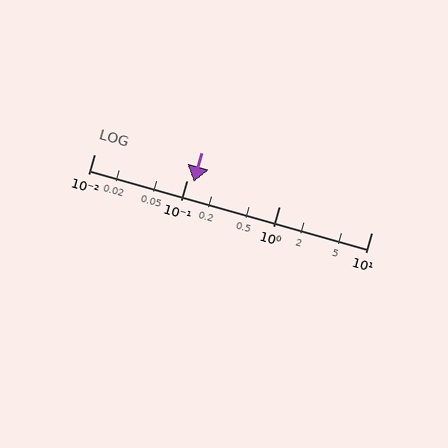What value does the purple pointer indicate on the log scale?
The pointer indicates approximately 0.12.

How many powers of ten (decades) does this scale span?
The scale spans 3 decades, from 0.01 to 10.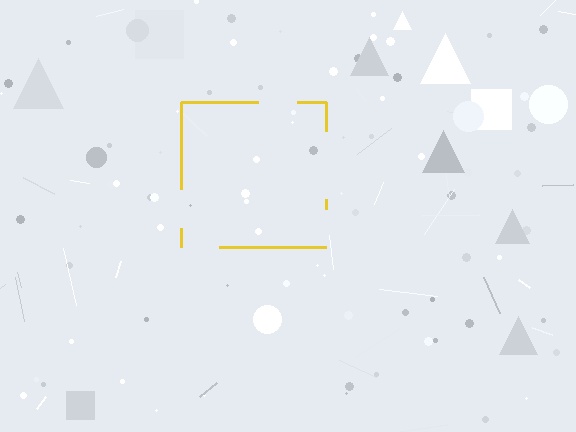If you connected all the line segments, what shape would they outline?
They would outline a square.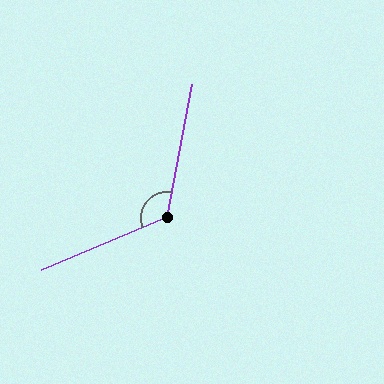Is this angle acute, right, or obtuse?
It is obtuse.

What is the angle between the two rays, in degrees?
Approximately 123 degrees.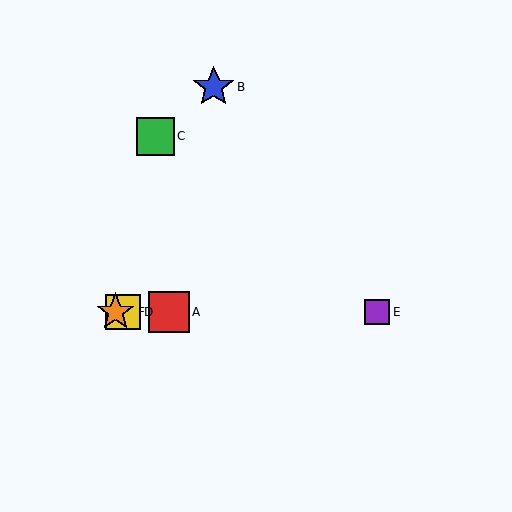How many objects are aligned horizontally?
4 objects (A, D, E, F) are aligned horizontally.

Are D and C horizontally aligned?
No, D is at y≈312 and C is at y≈136.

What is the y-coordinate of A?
Object A is at y≈312.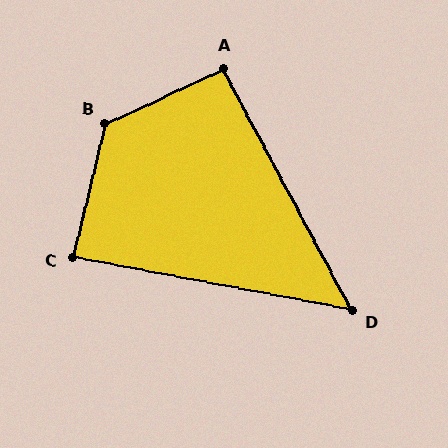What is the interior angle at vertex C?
Approximately 87 degrees (approximately right).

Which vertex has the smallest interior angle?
D, at approximately 51 degrees.